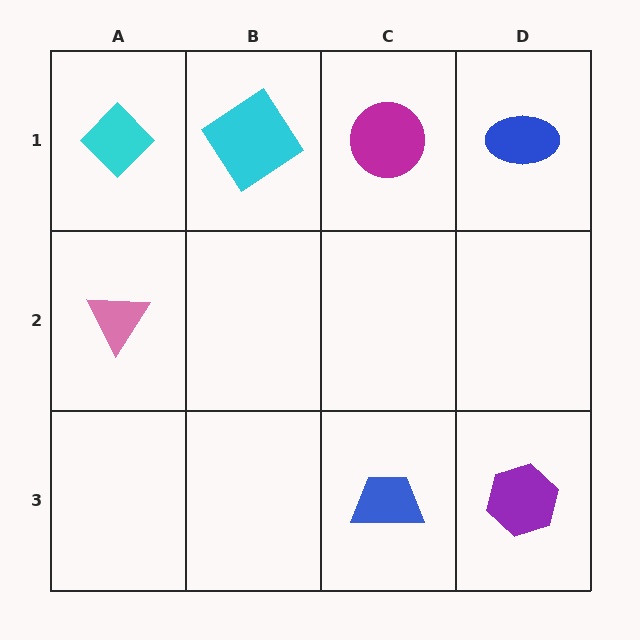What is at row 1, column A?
A cyan diamond.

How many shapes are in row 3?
2 shapes.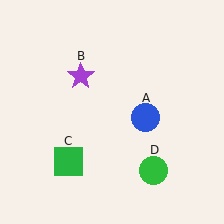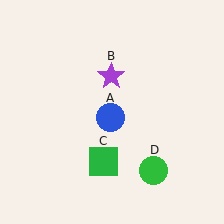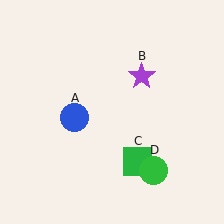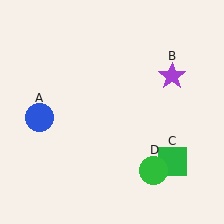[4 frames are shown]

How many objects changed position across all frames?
3 objects changed position: blue circle (object A), purple star (object B), green square (object C).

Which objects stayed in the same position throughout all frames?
Green circle (object D) remained stationary.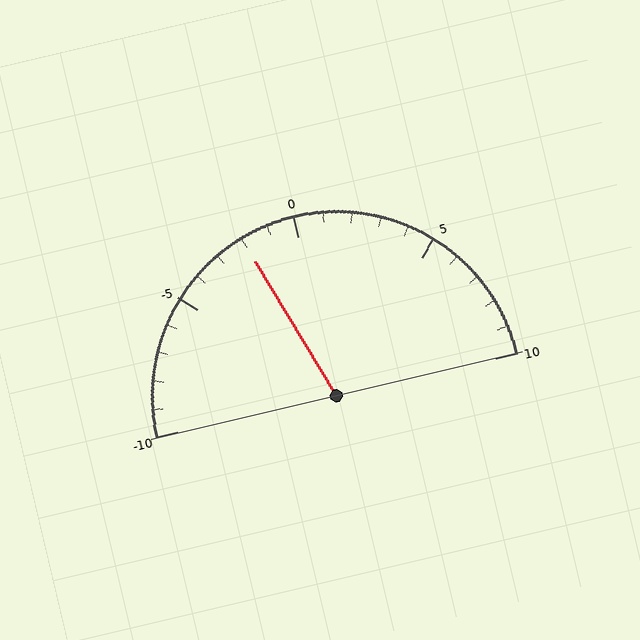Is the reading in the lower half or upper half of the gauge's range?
The reading is in the lower half of the range (-10 to 10).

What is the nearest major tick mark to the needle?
The nearest major tick mark is 0.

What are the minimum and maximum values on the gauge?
The gauge ranges from -10 to 10.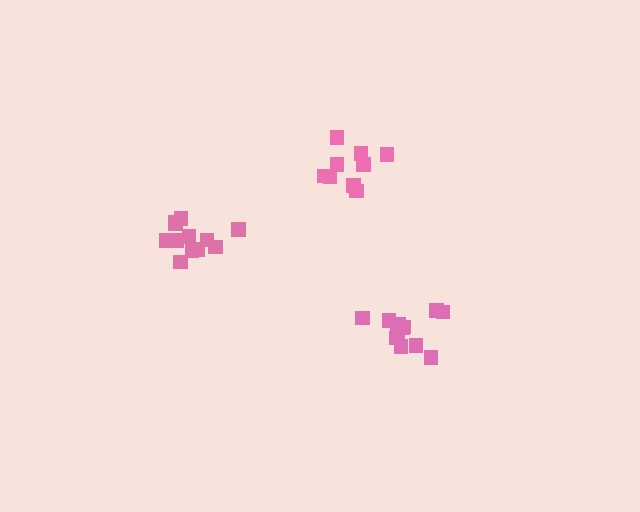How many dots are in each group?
Group 1: 9 dots, Group 2: 13 dots, Group 3: 12 dots (34 total).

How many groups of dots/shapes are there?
There are 3 groups.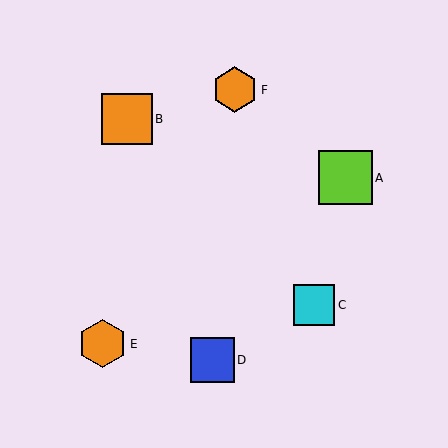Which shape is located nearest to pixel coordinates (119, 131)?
The orange square (labeled B) at (127, 119) is nearest to that location.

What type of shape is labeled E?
Shape E is an orange hexagon.